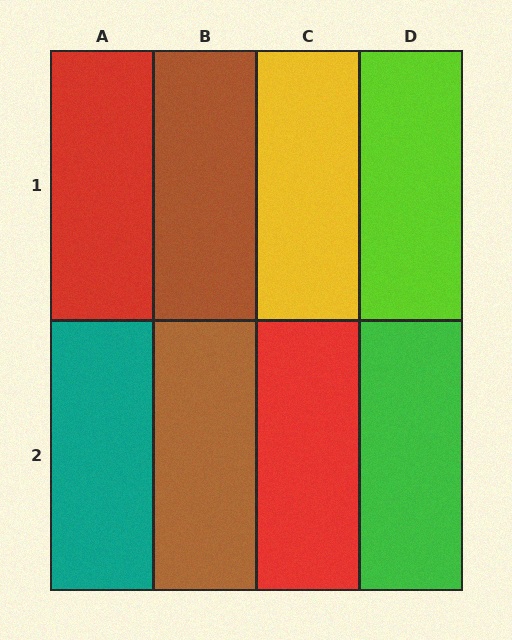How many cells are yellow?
1 cell is yellow.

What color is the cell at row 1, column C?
Yellow.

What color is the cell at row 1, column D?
Lime.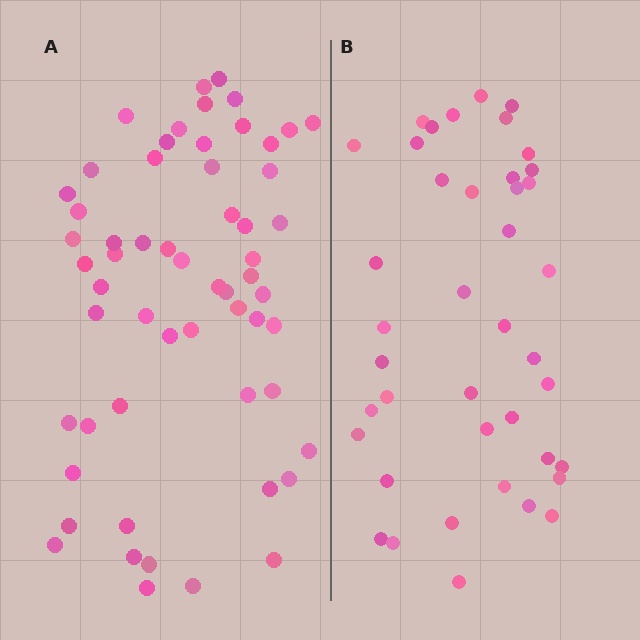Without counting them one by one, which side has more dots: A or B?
Region A (the left region) has more dots.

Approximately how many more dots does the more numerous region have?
Region A has approximately 15 more dots than region B.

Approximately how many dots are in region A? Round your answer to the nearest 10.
About 60 dots. (The exact count is 58, which rounds to 60.)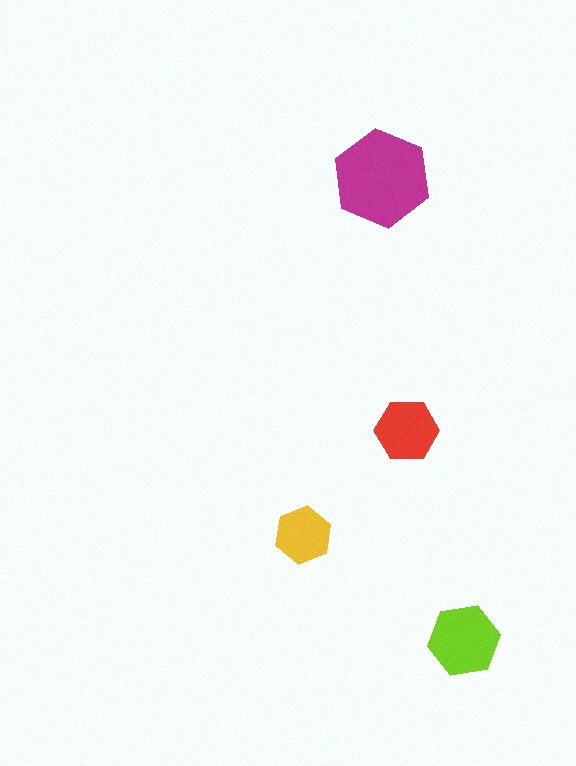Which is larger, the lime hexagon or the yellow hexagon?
The lime one.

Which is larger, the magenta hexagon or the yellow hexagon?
The magenta one.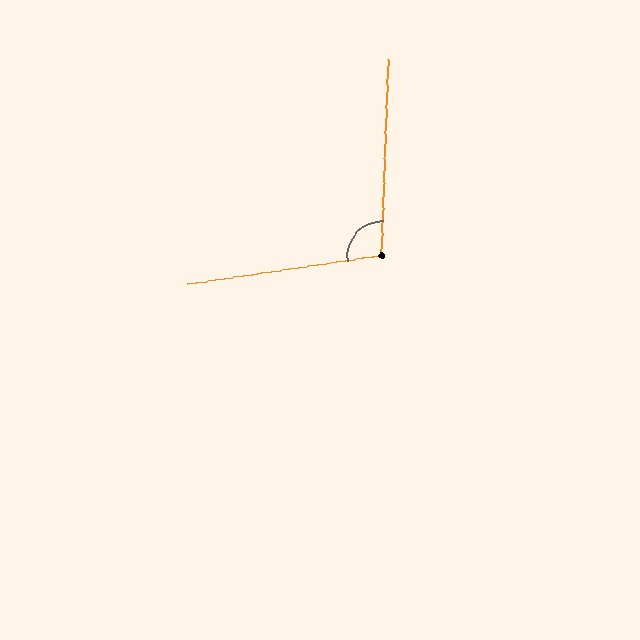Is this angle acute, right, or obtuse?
It is obtuse.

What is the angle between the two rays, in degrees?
Approximately 100 degrees.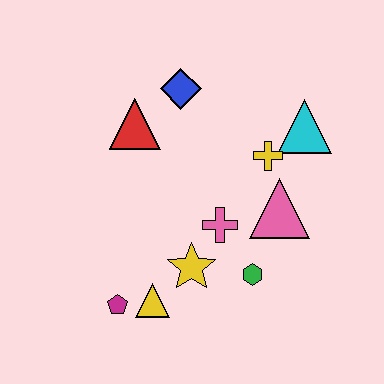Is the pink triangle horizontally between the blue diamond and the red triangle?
No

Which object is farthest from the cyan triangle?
The magenta pentagon is farthest from the cyan triangle.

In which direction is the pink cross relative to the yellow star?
The pink cross is above the yellow star.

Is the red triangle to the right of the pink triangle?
No